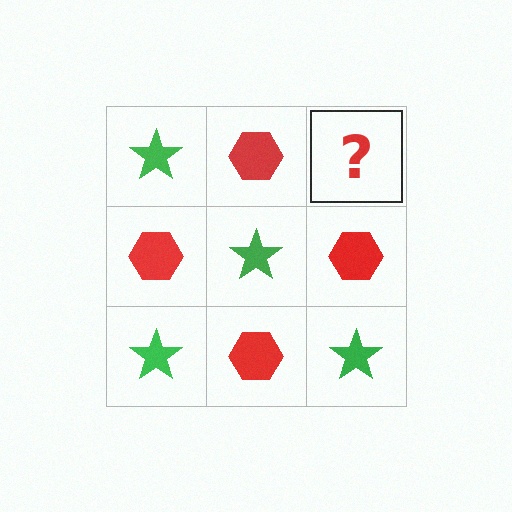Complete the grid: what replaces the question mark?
The question mark should be replaced with a green star.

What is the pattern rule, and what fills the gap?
The rule is that it alternates green star and red hexagon in a checkerboard pattern. The gap should be filled with a green star.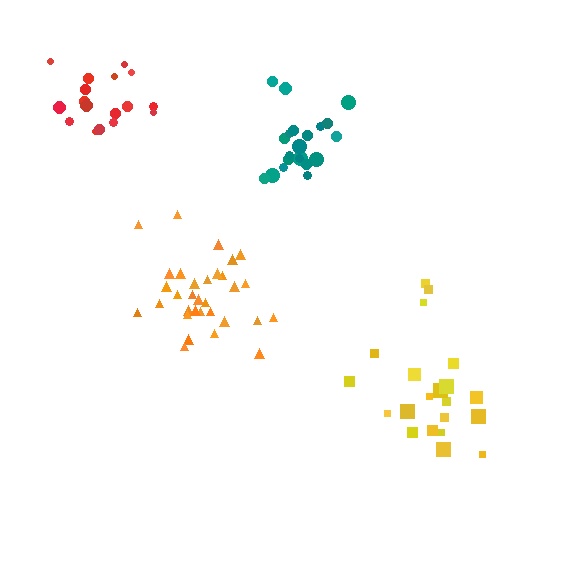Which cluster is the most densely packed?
Red.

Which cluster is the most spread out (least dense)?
Yellow.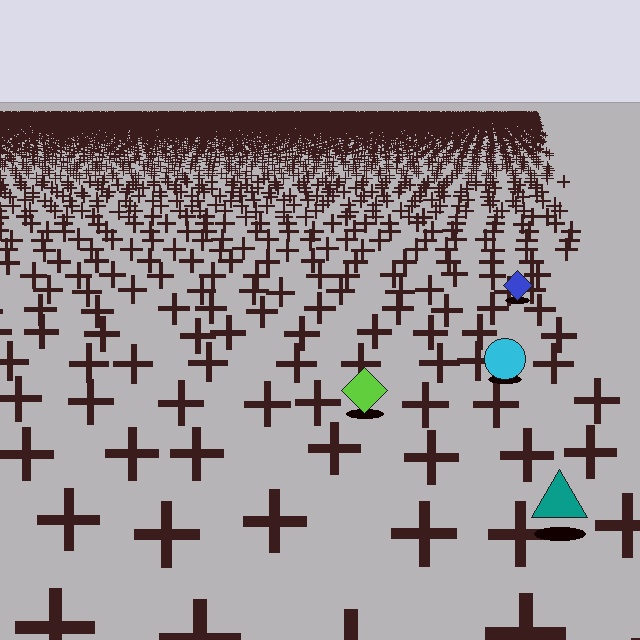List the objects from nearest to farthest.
From nearest to farthest: the teal triangle, the lime diamond, the cyan circle, the blue diamond.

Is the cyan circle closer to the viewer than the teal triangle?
No. The teal triangle is closer — you can tell from the texture gradient: the ground texture is coarser near it.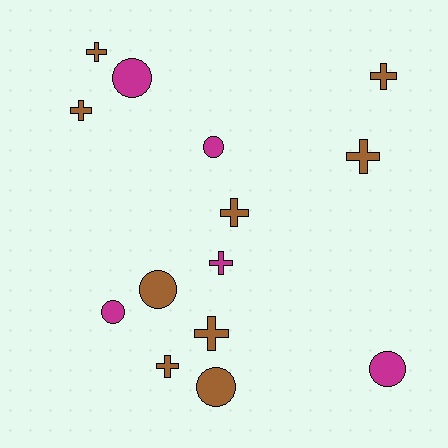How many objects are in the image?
There are 14 objects.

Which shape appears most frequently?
Cross, with 8 objects.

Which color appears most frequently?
Brown, with 9 objects.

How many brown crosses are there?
There are 7 brown crosses.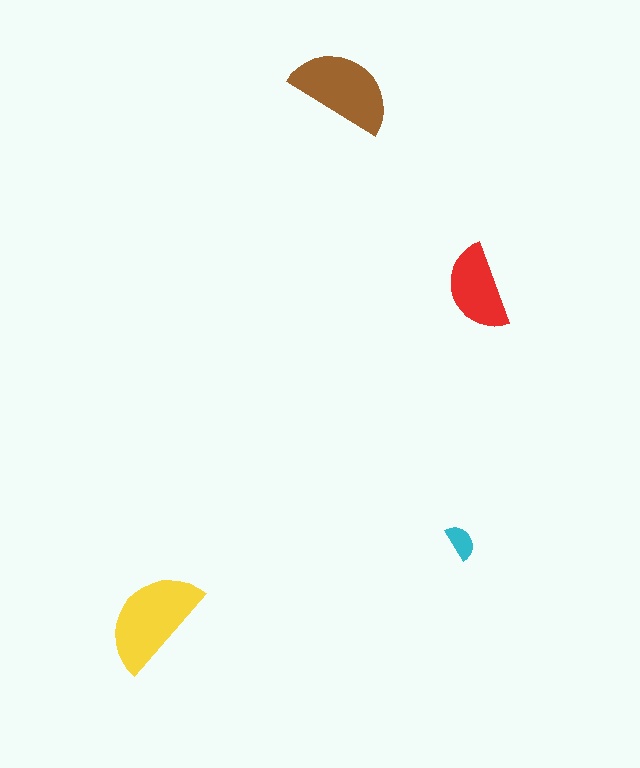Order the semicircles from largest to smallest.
the yellow one, the brown one, the red one, the cyan one.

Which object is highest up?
The brown semicircle is topmost.